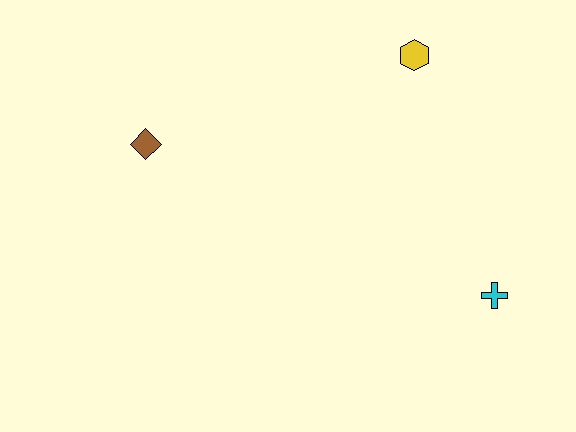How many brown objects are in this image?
There is 1 brown object.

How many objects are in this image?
There are 3 objects.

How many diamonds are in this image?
There is 1 diamond.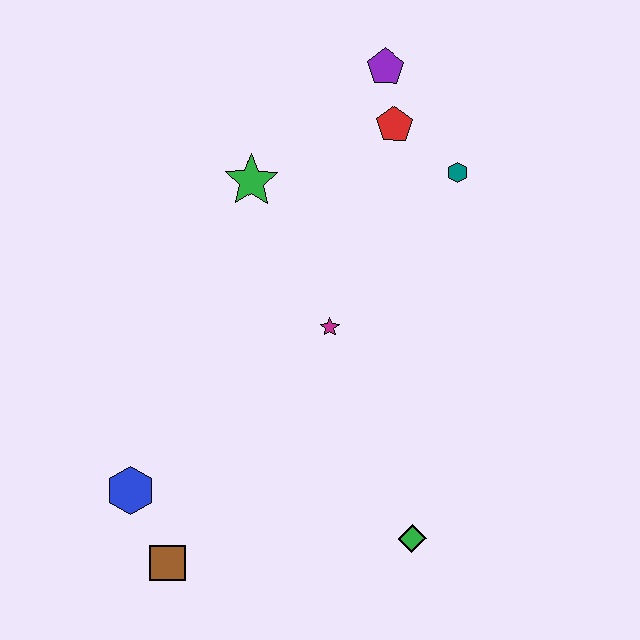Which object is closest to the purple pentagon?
The red pentagon is closest to the purple pentagon.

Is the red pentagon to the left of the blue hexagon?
No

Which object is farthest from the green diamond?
The purple pentagon is farthest from the green diamond.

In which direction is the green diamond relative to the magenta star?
The green diamond is below the magenta star.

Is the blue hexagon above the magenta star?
No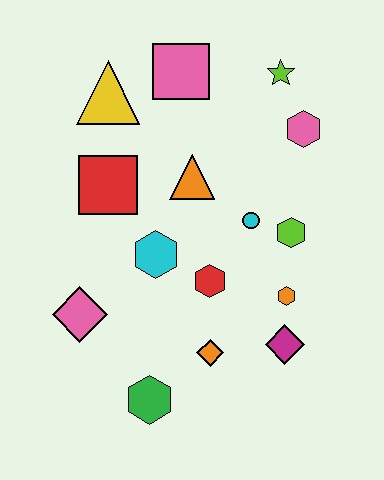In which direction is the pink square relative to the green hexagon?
The pink square is above the green hexagon.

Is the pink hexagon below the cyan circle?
No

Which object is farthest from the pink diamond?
The lime star is farthest from the pink diamond.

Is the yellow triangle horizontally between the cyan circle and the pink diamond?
Yes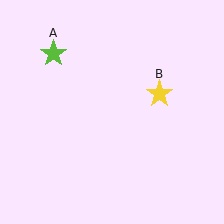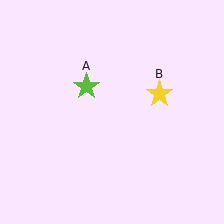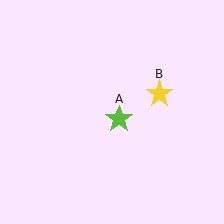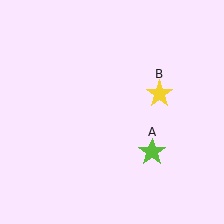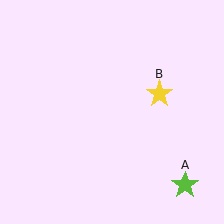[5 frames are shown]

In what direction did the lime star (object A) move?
The lime star (object A) moved down and to the right.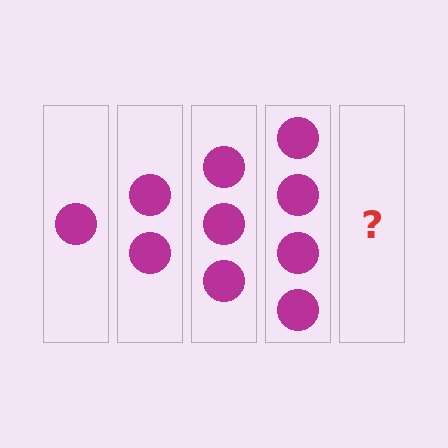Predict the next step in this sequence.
The next step is 5 circles.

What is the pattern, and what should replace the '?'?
The pattern is that each step adds one more circle. The '?' should be 5 circles.